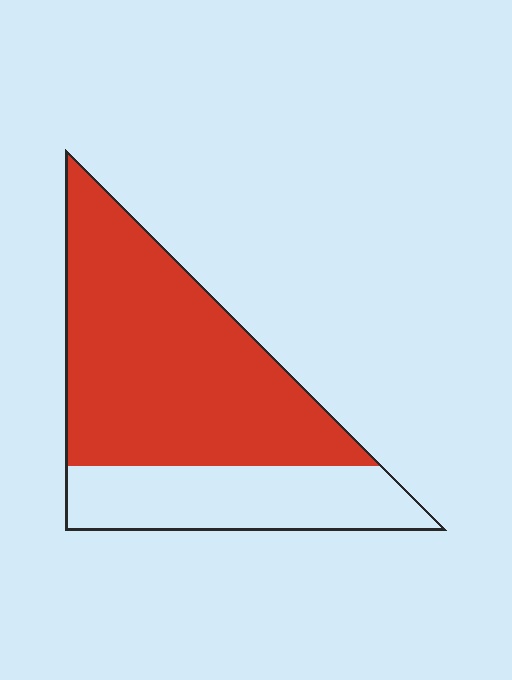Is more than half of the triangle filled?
Yes.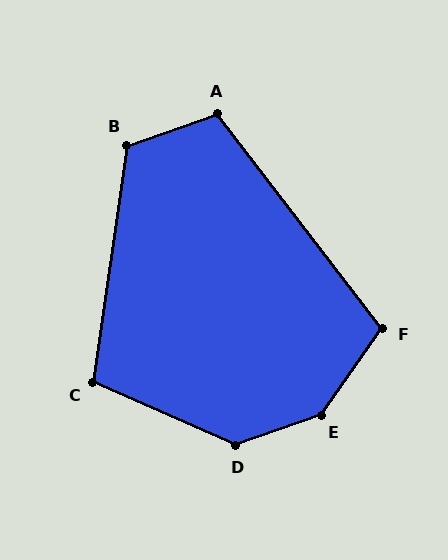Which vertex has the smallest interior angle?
C, at approximately 106 degrees.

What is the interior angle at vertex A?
Approximately 109 degrees (obtuse).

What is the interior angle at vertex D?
Approximately 136 degrees (obtuse).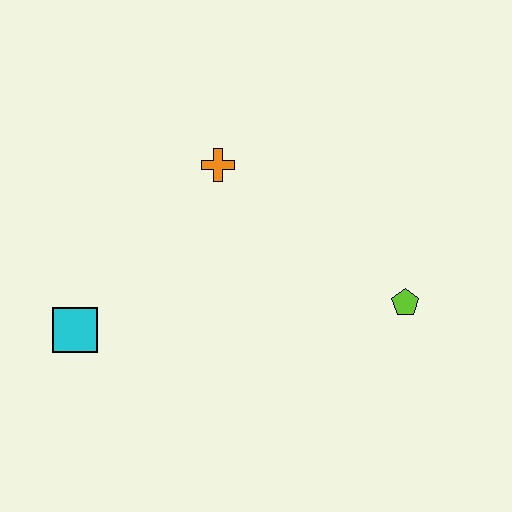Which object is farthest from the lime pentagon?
The cyan square is farthest from the lime pentagon.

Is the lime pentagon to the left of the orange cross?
No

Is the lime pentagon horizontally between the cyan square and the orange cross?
No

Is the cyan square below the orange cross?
Yes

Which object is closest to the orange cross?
The cyan square is closest to the orange cross.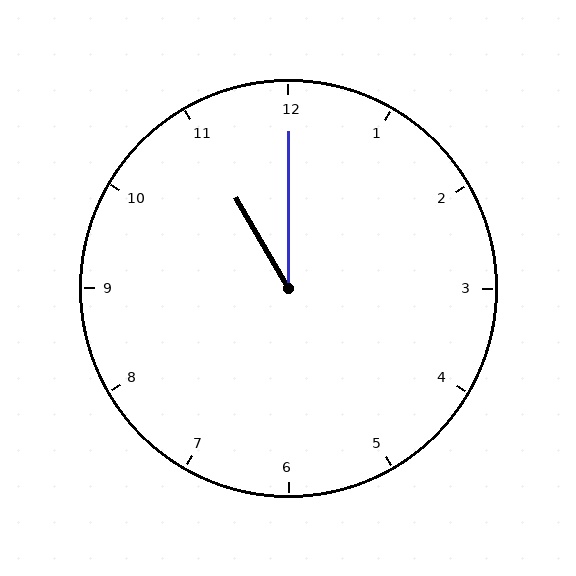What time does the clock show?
11:00.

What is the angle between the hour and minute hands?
Approximately 30 degrees.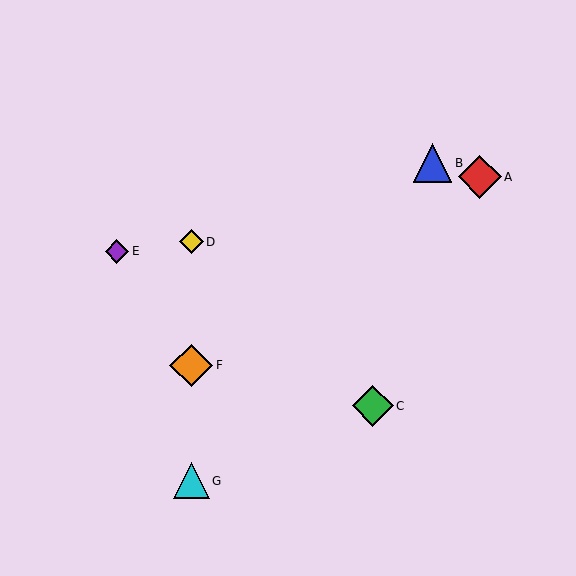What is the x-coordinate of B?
Object B is at x≈432.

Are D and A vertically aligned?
No, D is at x≈191 and A is at x≈480.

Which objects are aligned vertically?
Objects D, F, G are aligned vertically.